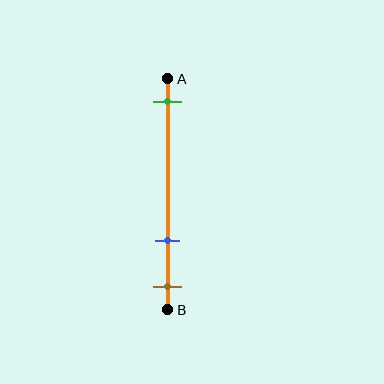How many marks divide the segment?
There are 3 marks dividing the segment.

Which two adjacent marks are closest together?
The blue and brown marks are the closest adjacent pair.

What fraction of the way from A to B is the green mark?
The green mark is approximately 10% (0.1) of the way from A to B.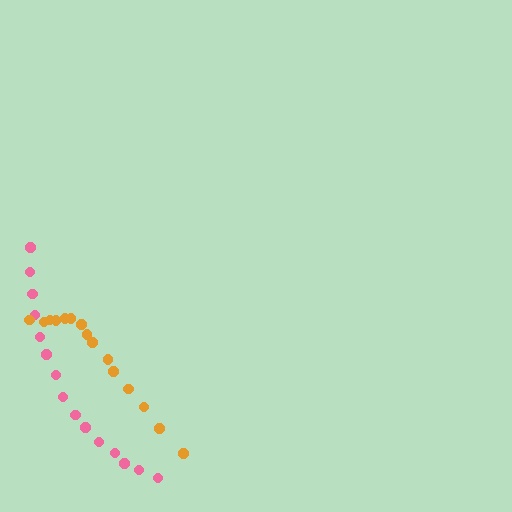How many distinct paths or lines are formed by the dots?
There are 2 distinct paths.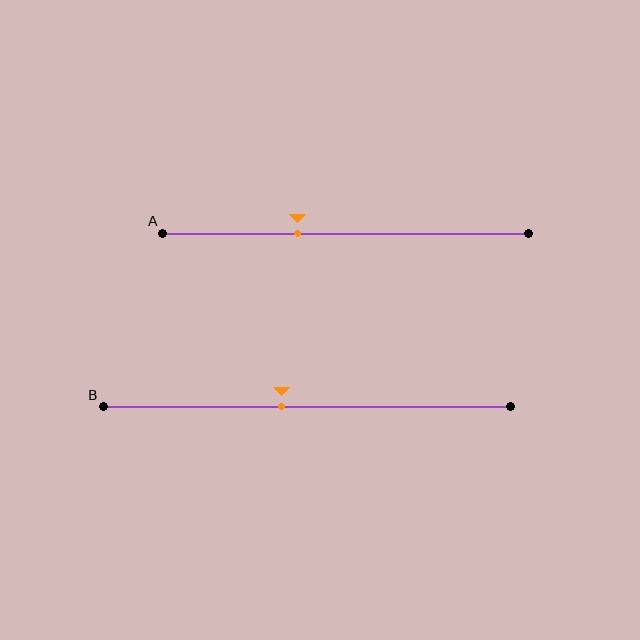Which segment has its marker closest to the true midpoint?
Segment B has its marker closest to the true midpoint.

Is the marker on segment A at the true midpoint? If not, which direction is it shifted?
No, the marker on segment A is shifted to the left by about 13% of the segment length.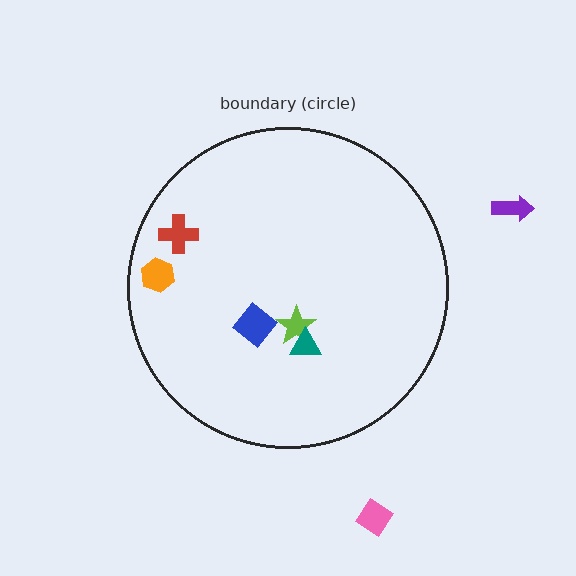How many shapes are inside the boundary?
5 inside, 2 outside.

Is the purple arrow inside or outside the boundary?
Outside.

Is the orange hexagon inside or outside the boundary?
Inside.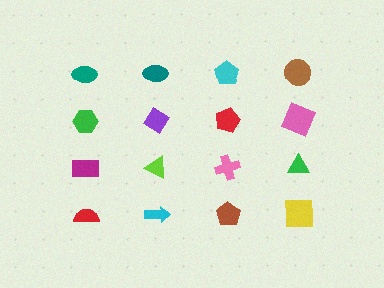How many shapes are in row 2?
4 shapes.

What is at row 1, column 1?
A teal ellipse.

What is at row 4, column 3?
A brown pentagon.